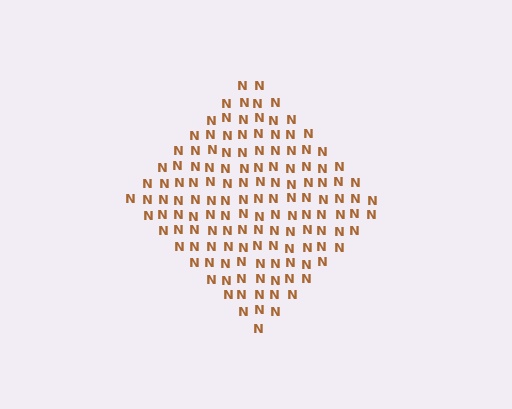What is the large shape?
The large shape is a diamond.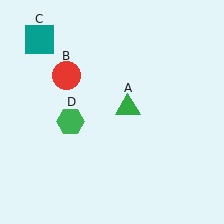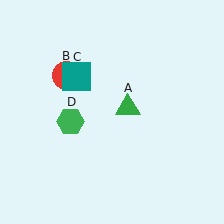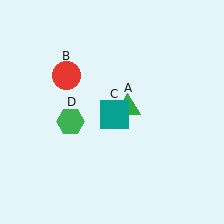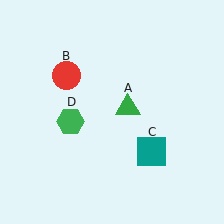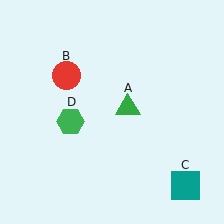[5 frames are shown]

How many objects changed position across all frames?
1 object changed position: teal square (object C).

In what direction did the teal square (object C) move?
The teal square (object C) moved down and to the right.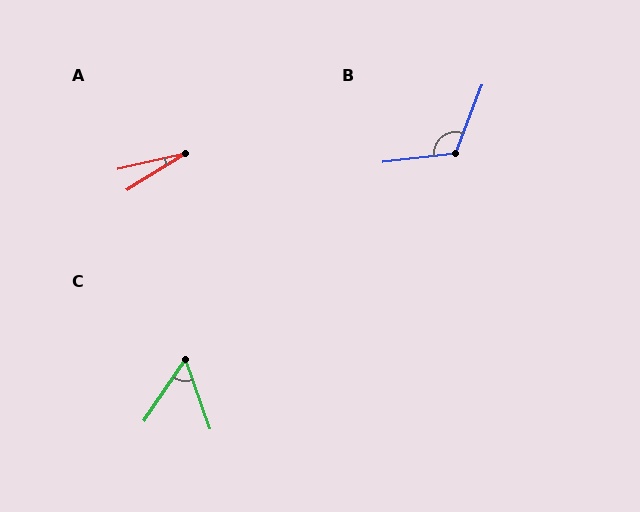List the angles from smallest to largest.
A (19°), C (54°), B (118°).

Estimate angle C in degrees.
Approximately 54 degrees.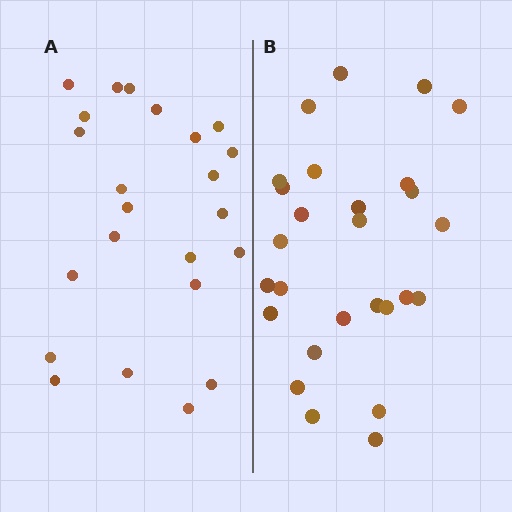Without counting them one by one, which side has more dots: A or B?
Region B (the right region) has more dots.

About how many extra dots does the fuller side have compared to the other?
Region B has about 4 more dots than region A.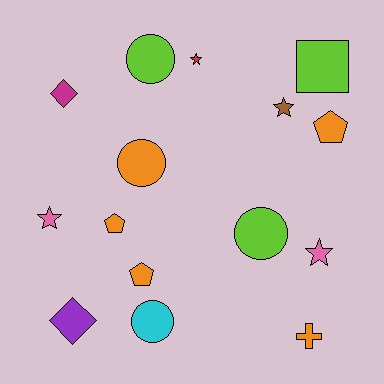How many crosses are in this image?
There is 1 cross.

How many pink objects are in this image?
There are 2 pink objects.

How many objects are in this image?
There are 15 objects.